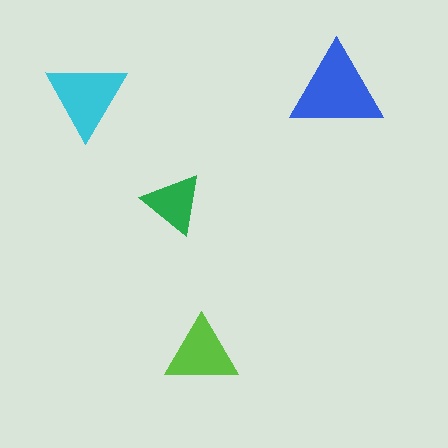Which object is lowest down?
The lime triangle is bottommost.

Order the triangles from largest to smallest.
the blue one, the cyan one, the lime one, the green one.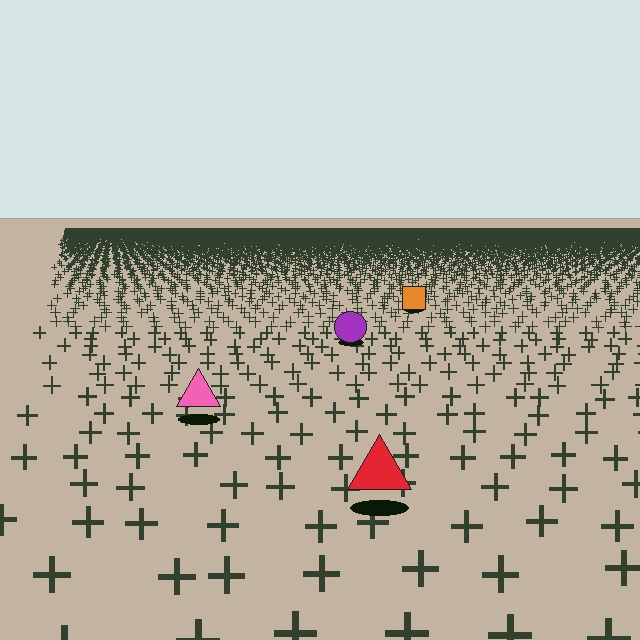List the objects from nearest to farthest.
From nearest to farthest: the red triangle, the pink triangle, the purple circle, the orange square.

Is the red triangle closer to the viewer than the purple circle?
Yes. The red triangle is closer — you can tell from the texture gradient: the ground texture is coarser near it.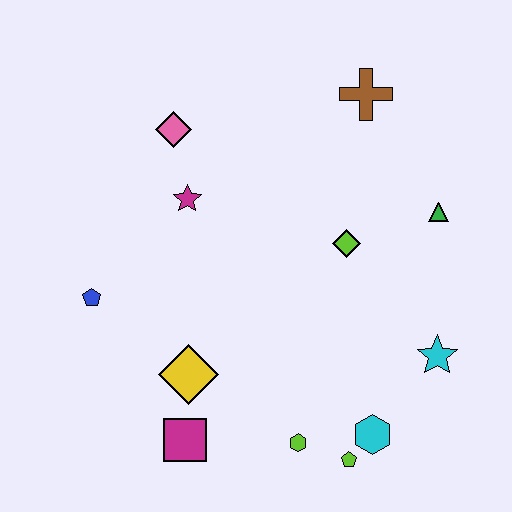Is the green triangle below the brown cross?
Yes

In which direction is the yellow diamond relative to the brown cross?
The yellow diamond is below the brown cross.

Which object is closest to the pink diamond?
The magenta star is closest to the pink diamond.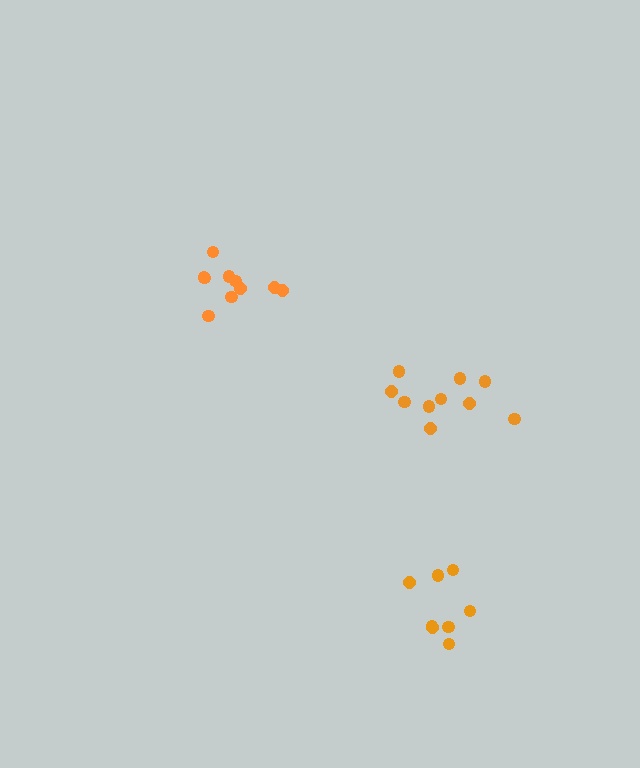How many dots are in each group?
Group 1: 10 dots, Group 2: 10 dots, Group 3: 8 dots (28 total).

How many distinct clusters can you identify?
There are 3 distinct clusters.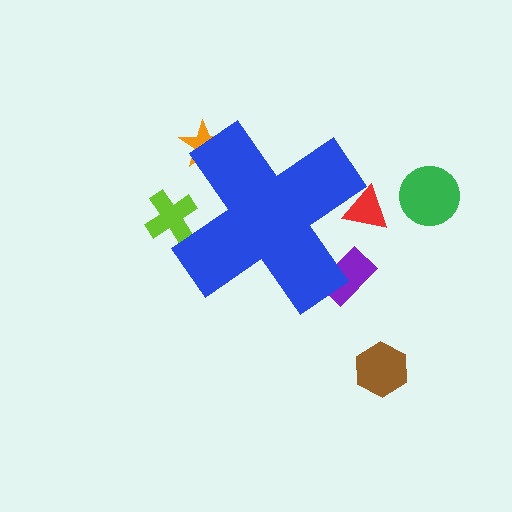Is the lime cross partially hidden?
Yes, the lime cross is partially hidden behind the blue cross.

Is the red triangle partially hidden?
Yes, the red triangle is partially hidden behind the blue cross.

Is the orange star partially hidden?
Yes, the orange star is partially hidden behind the blue cross.